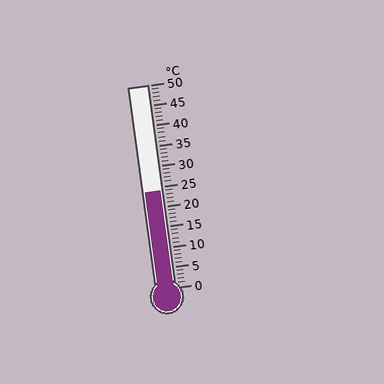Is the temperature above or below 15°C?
The temperature is above 15°C.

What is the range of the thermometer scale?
The thermometer scale ranges from 0°C to 50°C.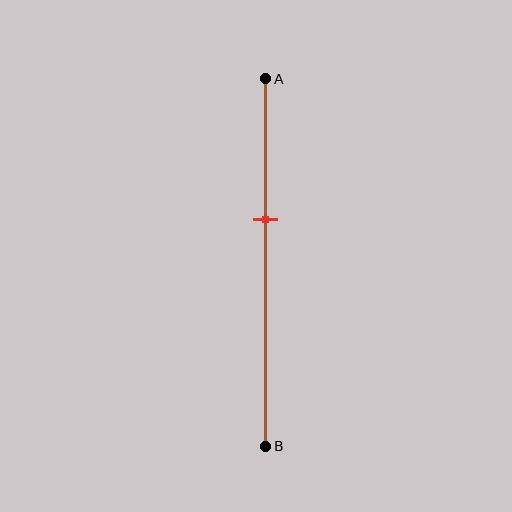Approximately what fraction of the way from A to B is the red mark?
The red mark is approximately 40% of the way from A to B.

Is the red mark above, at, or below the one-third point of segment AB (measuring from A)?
The red mark is below the one-third point of segment AB.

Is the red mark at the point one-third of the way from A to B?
No, the mark is at about 40% from A, not at the 33% one-third point.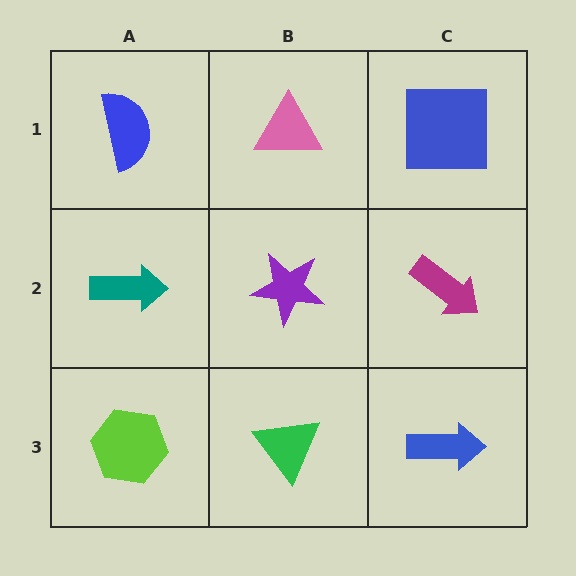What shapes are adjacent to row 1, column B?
A purple star (row 2, column B), a blue semicircle (row 1, column A), a blue square (row 1, column C).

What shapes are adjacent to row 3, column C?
A magenta arrow (row 2, column C), a green triangle (row 3, column B).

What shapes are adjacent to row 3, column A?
A teal arrow (row 2, column A), a green triangle (row 3, column B).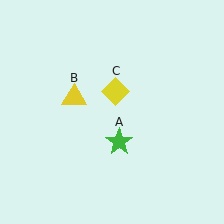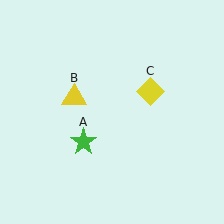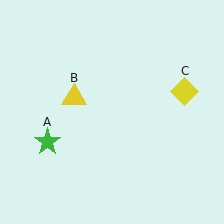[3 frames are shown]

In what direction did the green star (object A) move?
The green star (object A) moved left.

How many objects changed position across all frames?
2 objects changed position: green star (object A), yellow diamond (object C).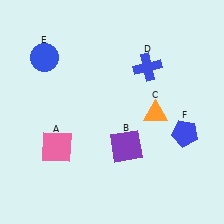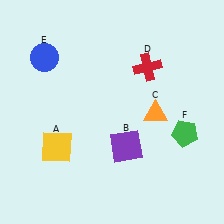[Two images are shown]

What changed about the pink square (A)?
In Image 1, A is pink. In Image 2, it changed to yellow.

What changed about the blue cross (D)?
In Image 1, D is blue. In Image 2, it changed to red.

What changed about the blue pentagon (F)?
In Image 1, F is blue. In Image 2, it changed to green.